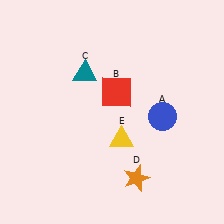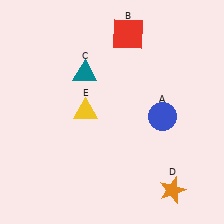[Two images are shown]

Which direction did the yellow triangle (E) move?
The yellow triangle (E) moved left.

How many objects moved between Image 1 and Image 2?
3 objects moved between the two images.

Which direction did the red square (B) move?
The red square (B) moved up.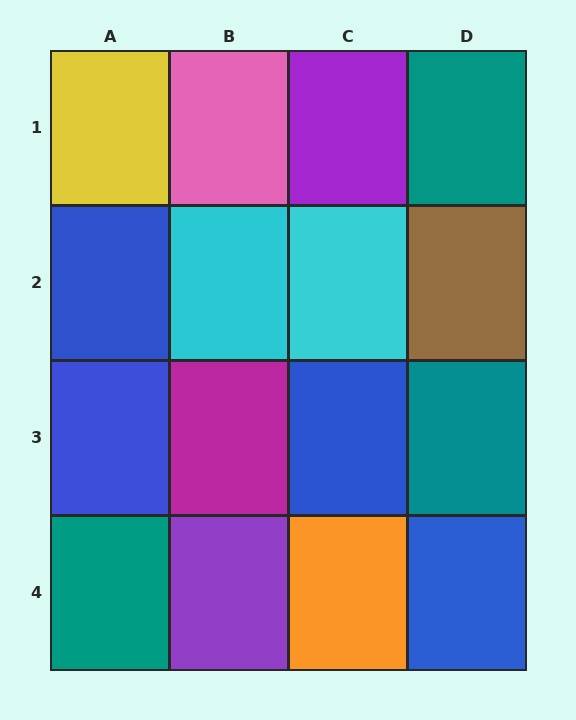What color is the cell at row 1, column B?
Pink.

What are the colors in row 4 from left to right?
Teal, purple, orange, blue.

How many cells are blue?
4 cells are blue.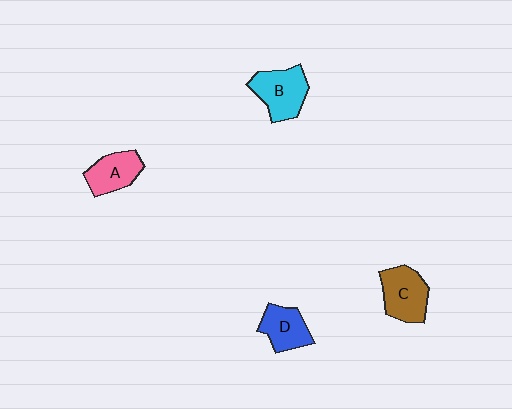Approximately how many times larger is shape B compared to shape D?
Approximately 1.3 times.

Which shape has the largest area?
Shape B (cyan).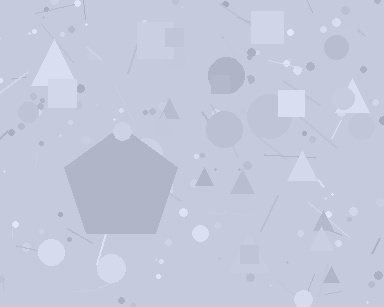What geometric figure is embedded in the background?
A pentagon is embedded in the background.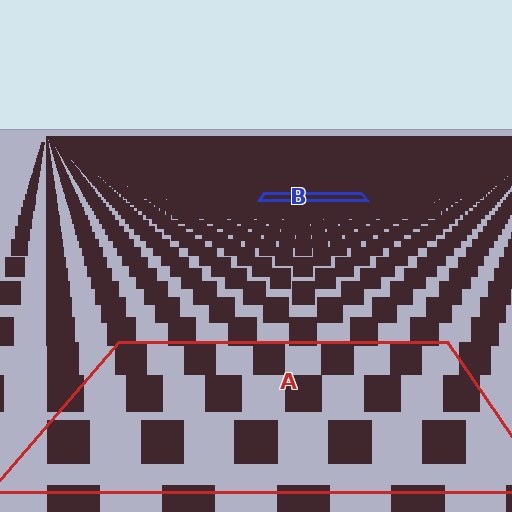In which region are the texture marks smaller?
The texture marks are smaller in region B, because it is farther away.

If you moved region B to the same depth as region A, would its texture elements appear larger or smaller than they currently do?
They would appear larger. At a closer depth, the same texture elements are projected at a bigger on-screen size.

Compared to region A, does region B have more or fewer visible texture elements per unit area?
Region B has more texture elements per unit area — they are packed more densely because it is farther away.